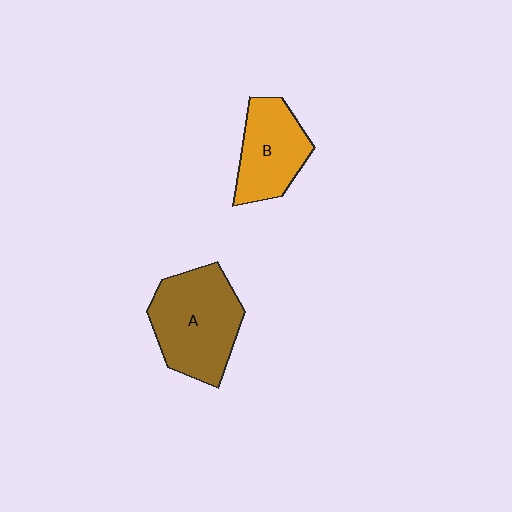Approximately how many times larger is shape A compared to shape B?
Approximately 1.4 times.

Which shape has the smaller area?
Shape B (orange).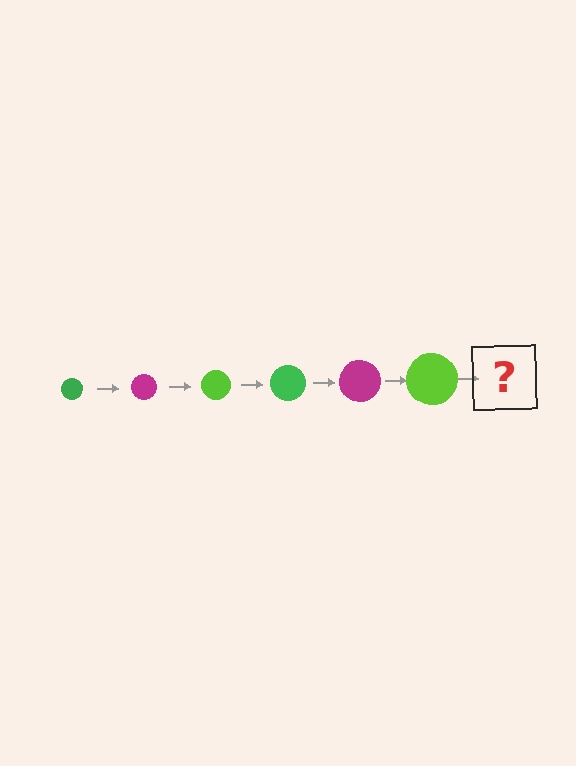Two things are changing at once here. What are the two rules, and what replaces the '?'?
The two rules are that the circle grows larger each step and the color cycles through green, magenta, and lime. The '?' should be a green circle, larger than the previous one.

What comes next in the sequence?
The next element should be a green circle, larger than the previous one.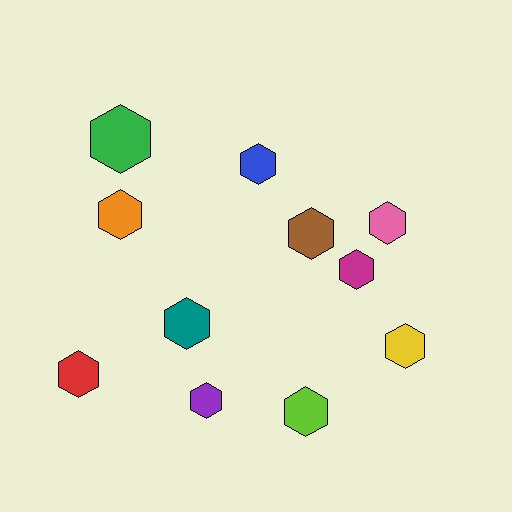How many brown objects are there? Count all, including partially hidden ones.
There is 1 brown object.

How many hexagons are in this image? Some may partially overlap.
There are 11 hexagons.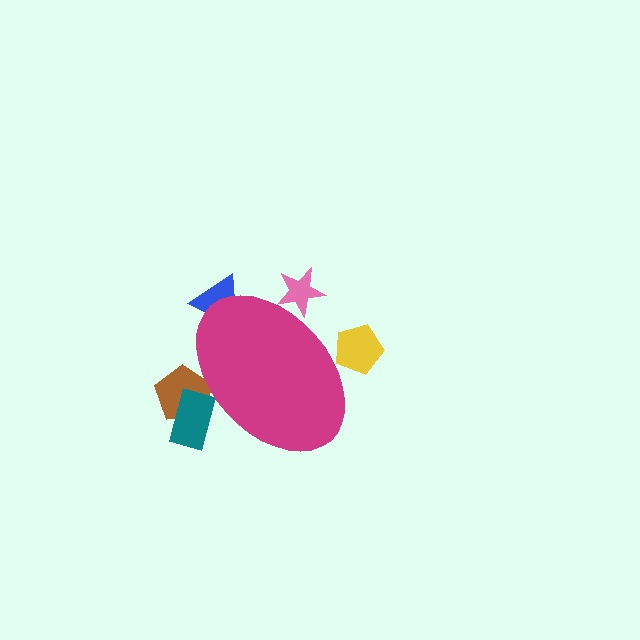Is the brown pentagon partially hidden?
Yes, the brown pentagon is partially hidden behind the magenta ellipse.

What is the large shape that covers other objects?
A magenta ellipse.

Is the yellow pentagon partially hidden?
Yes, the yellow pentagon is partially hidden behind the magenta ellipse.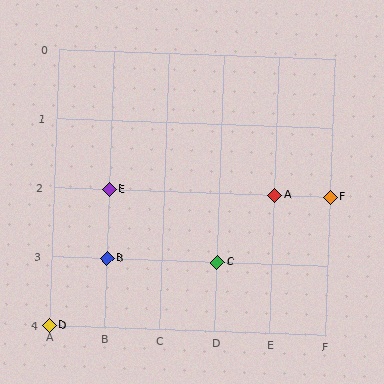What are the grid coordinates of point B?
Point B is at grid coordinates (B, 3).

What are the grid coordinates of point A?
Point A is at grid coordinates (E, 2).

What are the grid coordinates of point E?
Point E is at grid coordinates (B, 2).